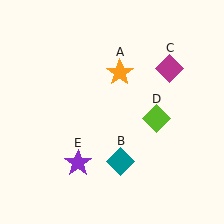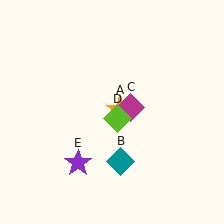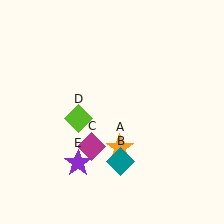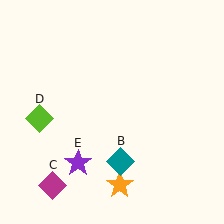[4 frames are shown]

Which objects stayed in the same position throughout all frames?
Teal diamond (object B) and purple star (object E) remained stationary.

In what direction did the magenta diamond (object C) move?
The magenta diamond (object C) moved down and to the left.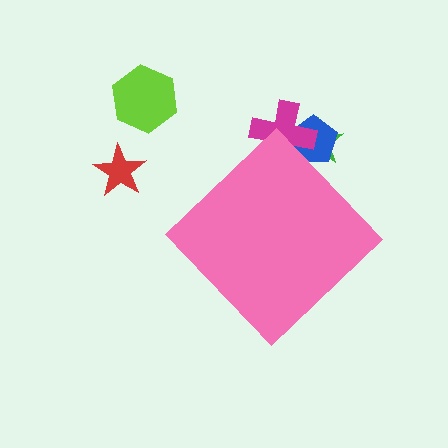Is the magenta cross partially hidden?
Yes, the magenta cross is partially hidden behind the pink diamond.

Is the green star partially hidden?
Yes, the green star is partially hidden behind the pink diamond.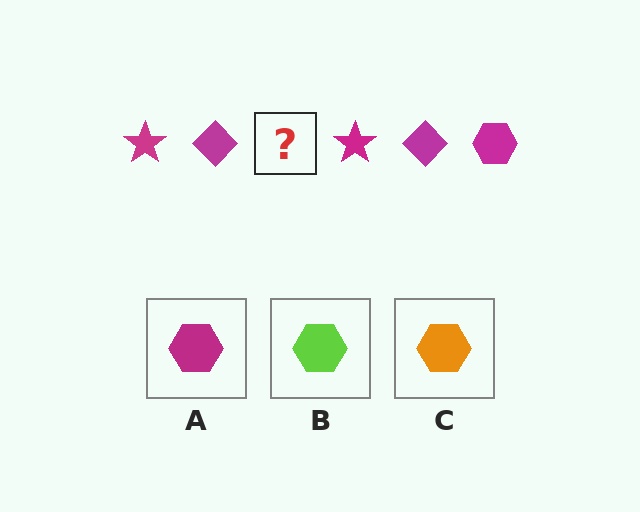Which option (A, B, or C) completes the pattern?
A.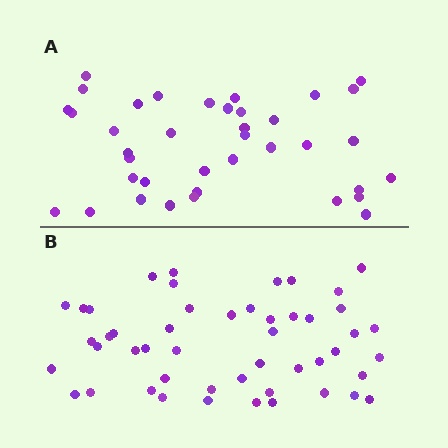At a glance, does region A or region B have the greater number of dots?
Region B (the bottom region) has more dots.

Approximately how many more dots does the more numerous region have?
Region B has roughly 12 or so more dots than region A.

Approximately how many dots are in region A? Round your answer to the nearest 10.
About 40 dots. (The exact count is 38, which rounds to 40.)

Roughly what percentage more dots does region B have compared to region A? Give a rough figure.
About 30% more.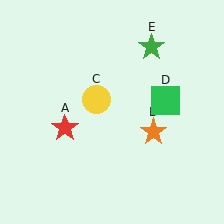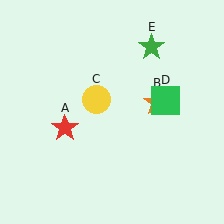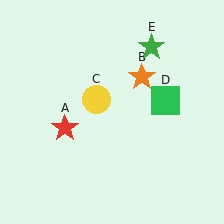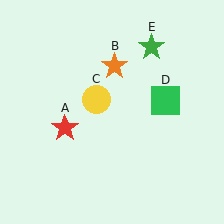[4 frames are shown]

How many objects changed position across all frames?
1 object changed position: orange star (object B).